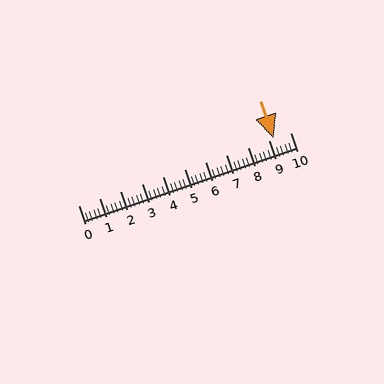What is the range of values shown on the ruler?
The ruler shows values from 0 to 10.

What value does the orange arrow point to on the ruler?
The orange arrow points to approximately 9.2.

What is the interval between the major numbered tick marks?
The major tick marks are spaced 1 units apart.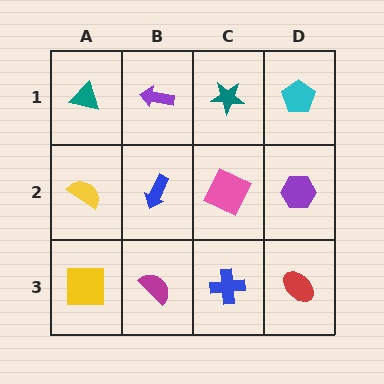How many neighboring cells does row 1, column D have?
2.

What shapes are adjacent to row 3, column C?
A pink square (row 2, column C), a magenta semicircle (row 3, column B), a red ellipse (row 3, column D).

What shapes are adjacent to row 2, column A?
A teal triangle (row 1, column A), a yellow square (row 3, column A), a blue arrow (row 2, column B).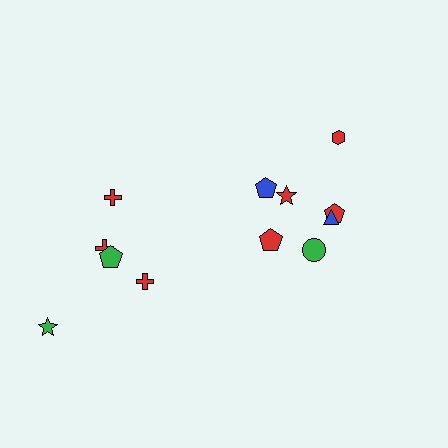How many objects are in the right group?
There are 7 objects.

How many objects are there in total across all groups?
There are 12 objects.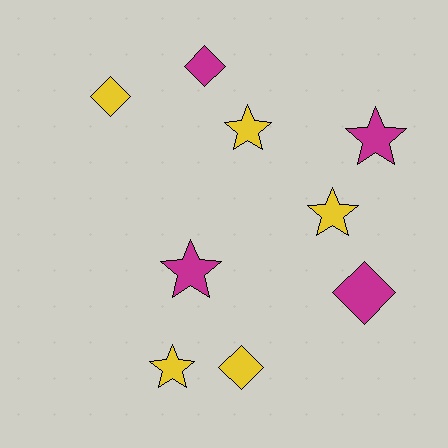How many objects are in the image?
There are 9 objects.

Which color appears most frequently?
Yellow, with 5 objects.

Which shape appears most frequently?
Star, with 5 objects.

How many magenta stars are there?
There are 2 magenta stars.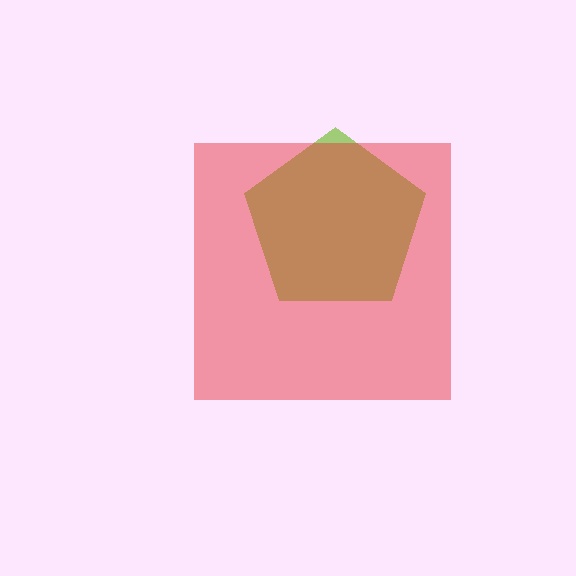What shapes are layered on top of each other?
The layered shapes are: a lime pentagon, a red square.